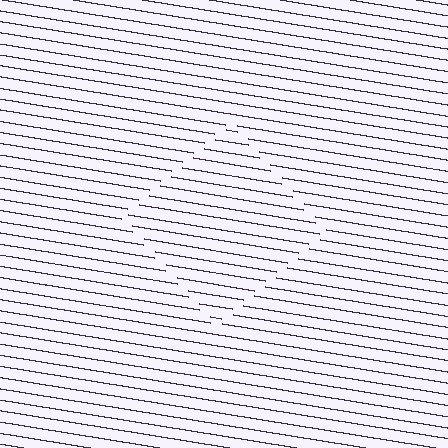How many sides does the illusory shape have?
4 sides — the line-ends trace a square.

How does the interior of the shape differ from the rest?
The interior of the shape contains the same grating, shifted by half a period — the contour is defined by the phase discontinuity where line-ends from the inner and outer gratings abut.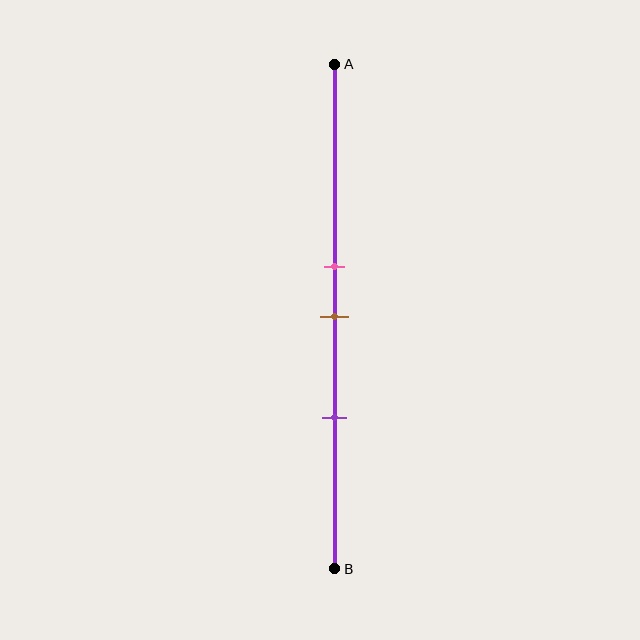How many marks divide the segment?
There are 3 marks dividing the segment.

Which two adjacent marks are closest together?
The pink and brown marks are the closest adjacent pair.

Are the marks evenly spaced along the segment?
Yes, the marks are approximately evenly spaced.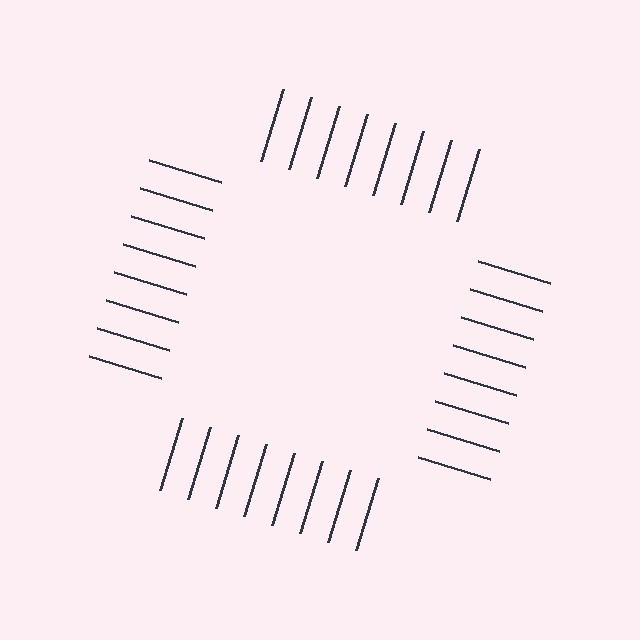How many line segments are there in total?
32 — 8 along each of the 4 edges.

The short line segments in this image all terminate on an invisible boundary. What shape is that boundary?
An illusory square — the line segments terminate on its edges but no continuous stroke is drawn.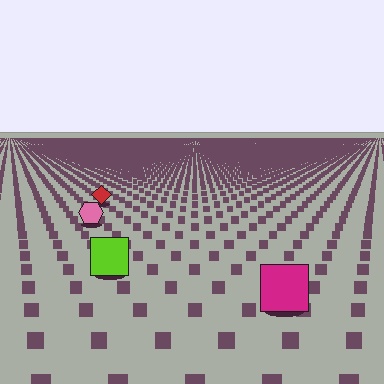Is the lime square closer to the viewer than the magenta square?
No. The magenta square is closer — you can tell from the texture gradient: the ground texture is coarser near it.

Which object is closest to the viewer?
The magenta square is closest. The texture marks near it are larger and more spread out.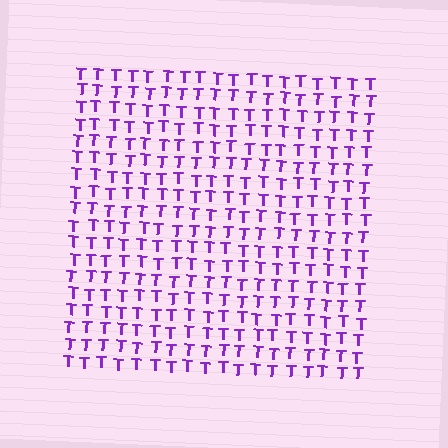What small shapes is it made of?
It is made of small letter T's.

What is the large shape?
The large shape is a square.